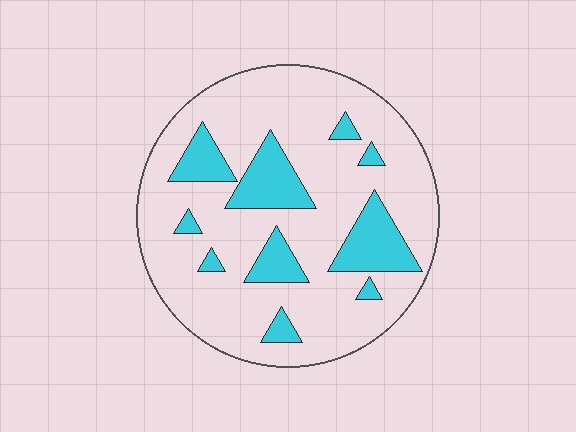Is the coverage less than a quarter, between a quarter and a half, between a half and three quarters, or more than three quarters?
Less than a quarter.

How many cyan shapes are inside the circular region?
10.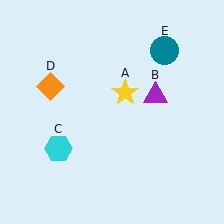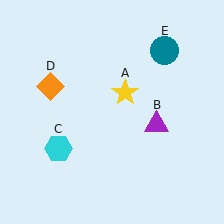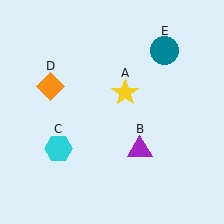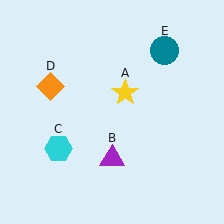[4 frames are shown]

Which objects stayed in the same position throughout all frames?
Yellow star (object A) and cyan hexagon (object C) and orange diamond (object D) and teal circle (object E) remained stationary.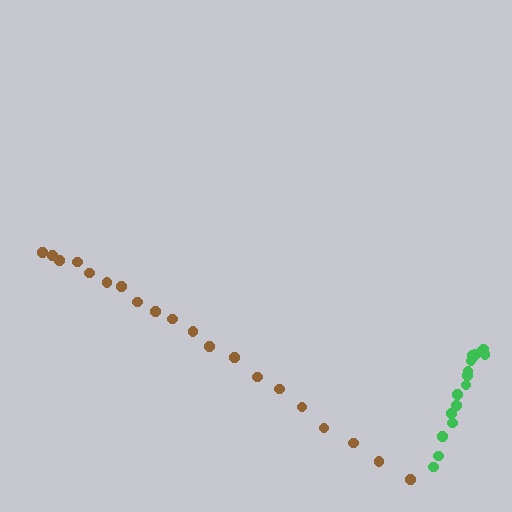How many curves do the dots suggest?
There are 2 distinct paths.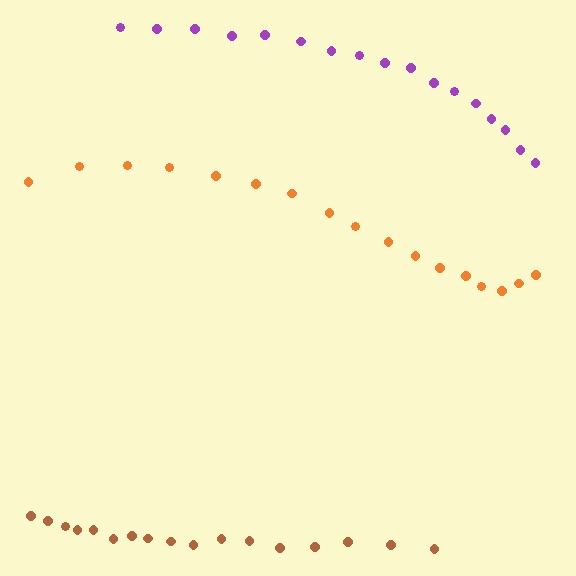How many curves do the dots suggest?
There are 3 distinct paths.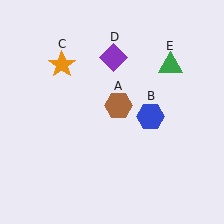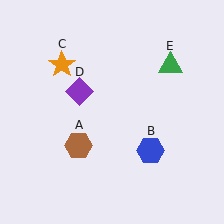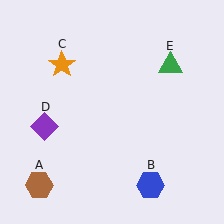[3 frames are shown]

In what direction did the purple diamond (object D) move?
The purple diamond (object D) moved down and to the left.